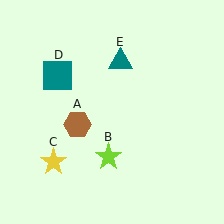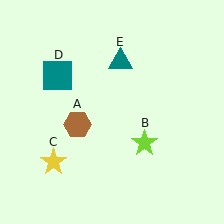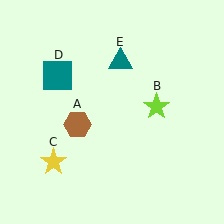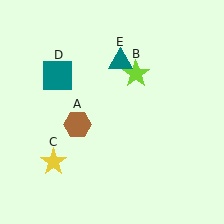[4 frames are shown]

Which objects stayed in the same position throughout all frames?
Brown hexagon (object A) and yellow star (object C) and teal square (object D) and teal triangle (object E) remained stationary.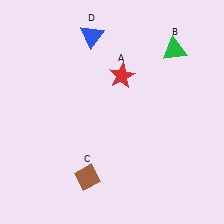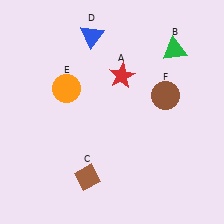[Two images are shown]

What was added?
An orange circle (E), a brown circle (F) were added in Image 2.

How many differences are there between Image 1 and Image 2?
There are 2 differences between the two images.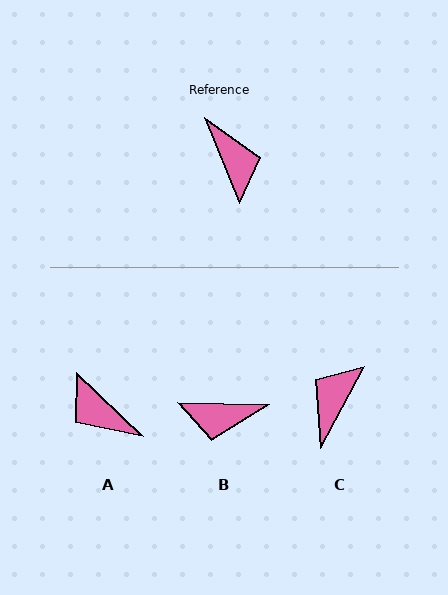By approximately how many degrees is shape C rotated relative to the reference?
Approximately 130 degrees counter-clockwise.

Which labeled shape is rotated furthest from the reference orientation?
A, about 156 degrees away.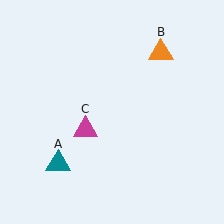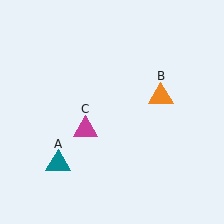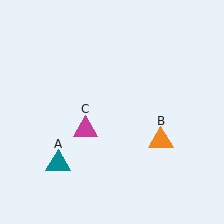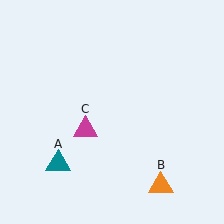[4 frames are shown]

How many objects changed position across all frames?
1 object changed position: orange triangle (object B).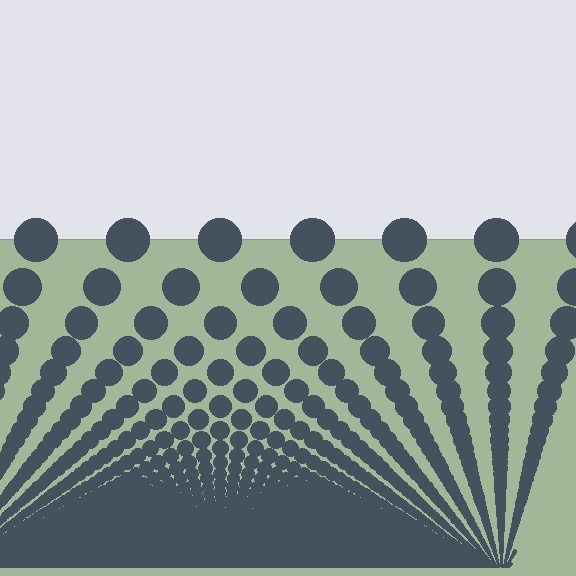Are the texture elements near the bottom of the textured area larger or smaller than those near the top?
Smaller. The gradient is inverted — elements near the bottom are smaller and denser.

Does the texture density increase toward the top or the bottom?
Density increases toward the bottom.